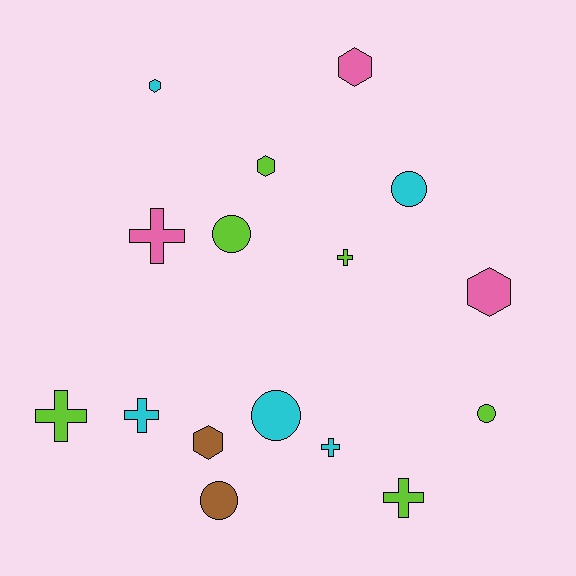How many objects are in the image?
There are 16 objects.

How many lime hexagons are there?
There is 1 lime hexagon.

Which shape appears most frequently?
Cross, with 6 objects.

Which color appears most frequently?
Lime, with 6 objects.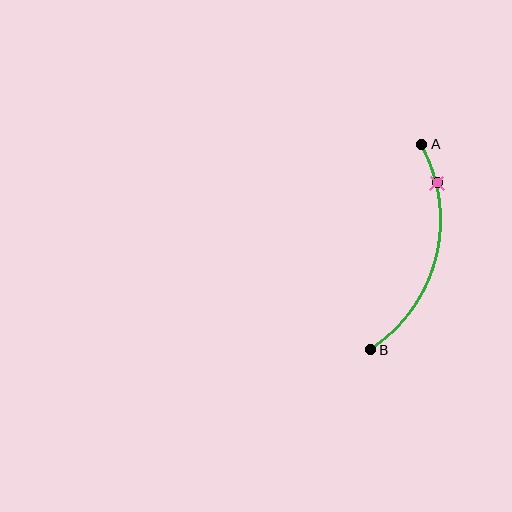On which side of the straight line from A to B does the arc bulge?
The arc bulges to the right of the straight line connecting A and B.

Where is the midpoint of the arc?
The arc midpoint is the point on the curve farthest from the straight line joining A and B. It sits to the right of that line.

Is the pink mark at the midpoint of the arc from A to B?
No. The pink mark lies on the arc but is closer to endpoint A. The arc midpoint would be at the point on the curve equidistant along the arc from both A and B.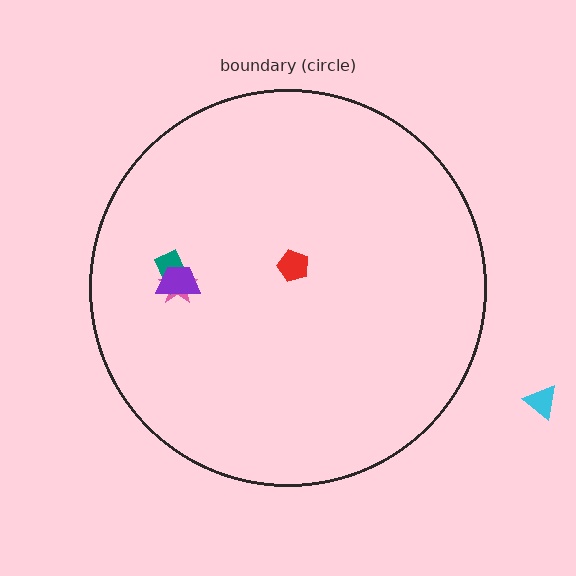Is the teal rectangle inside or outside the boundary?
Inside.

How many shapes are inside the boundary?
4 inside, 1 outside.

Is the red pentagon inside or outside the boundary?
Inside.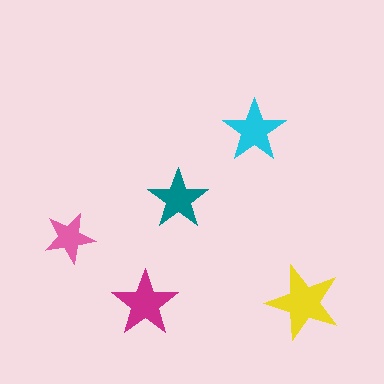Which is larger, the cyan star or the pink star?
The cyan one.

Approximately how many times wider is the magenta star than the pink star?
About 1.5 times wider.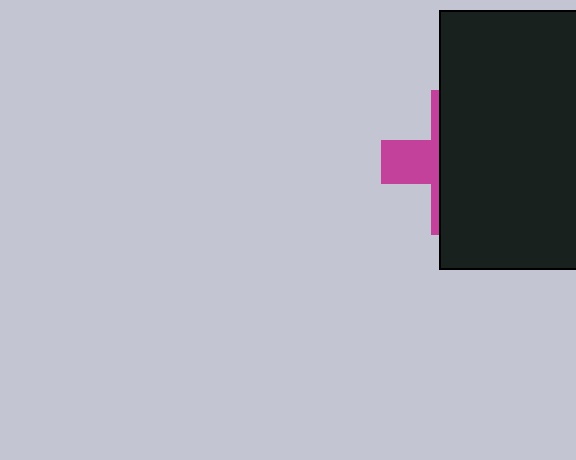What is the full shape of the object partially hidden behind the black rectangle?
The partially hidden object is a magenta cross.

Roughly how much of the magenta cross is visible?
A small part of it is visible (roughly 31%).